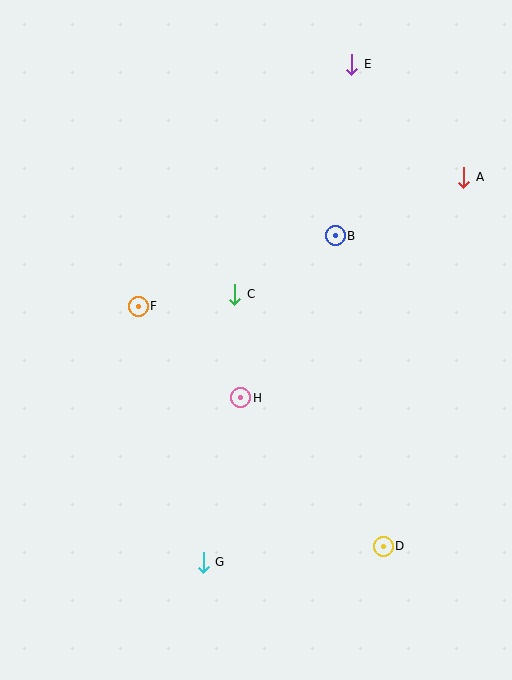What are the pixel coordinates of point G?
Point G is at (203, 562).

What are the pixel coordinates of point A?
Point A is at (464, 177).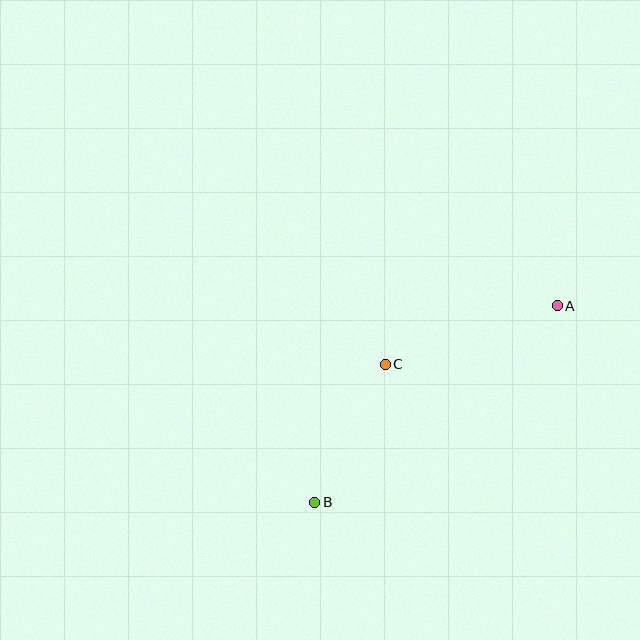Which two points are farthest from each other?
Points A and B are farthest from each other.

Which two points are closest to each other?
Points B and C are closest to each other.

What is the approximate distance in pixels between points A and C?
The distance between A and C is approximately 181 pixels.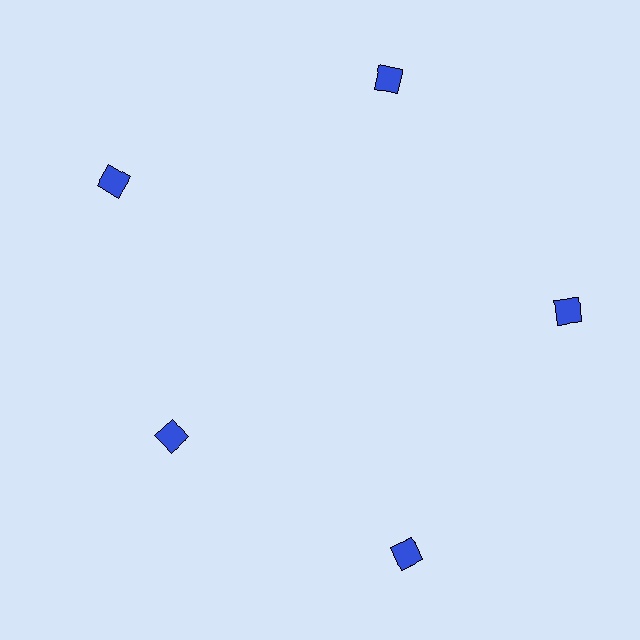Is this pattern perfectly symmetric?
No. The 5 blue squares are arranged in a ring, but one element near the 8 o'clock position is pulled inward toward the center, breaking the 5-fold rotational symmetry.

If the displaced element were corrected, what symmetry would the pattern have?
It would have 5-fold rotational symmetry — the pattern would map onto itself every 72 degrees.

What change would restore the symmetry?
The symmetry would be restored by moving it outward, back onto the ring so that all 5 squares sit at equal angles and equal distance from the center.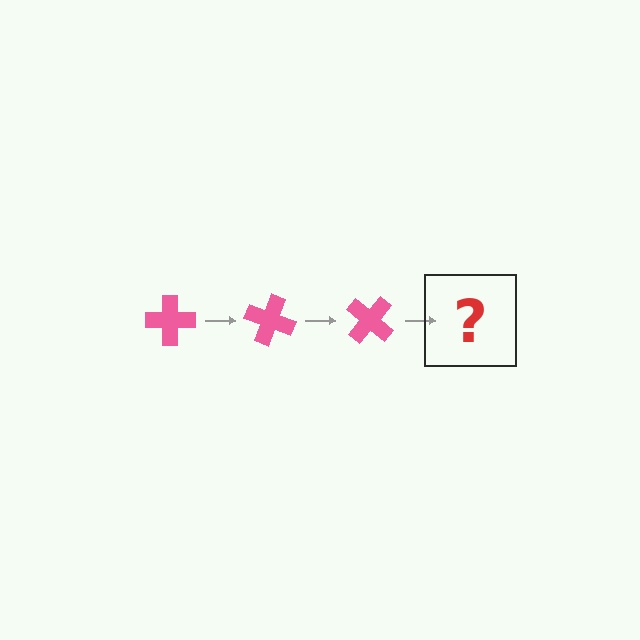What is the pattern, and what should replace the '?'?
The pattern is that the cross rotates 20 degrees each step. The '?' should be a pink cross rotated 60 degrees.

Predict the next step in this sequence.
The next step is a pink cross rotated 60 degrees.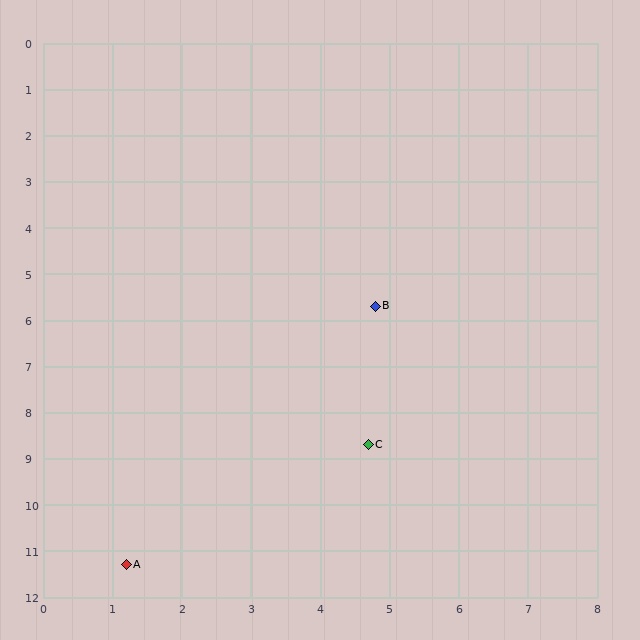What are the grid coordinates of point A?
Point A is at approximately (1.2, 11.3).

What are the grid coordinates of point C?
Point C is at approximately (4.7, 8.7).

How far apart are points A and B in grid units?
Points A and B are about 6.7 grid units apart.